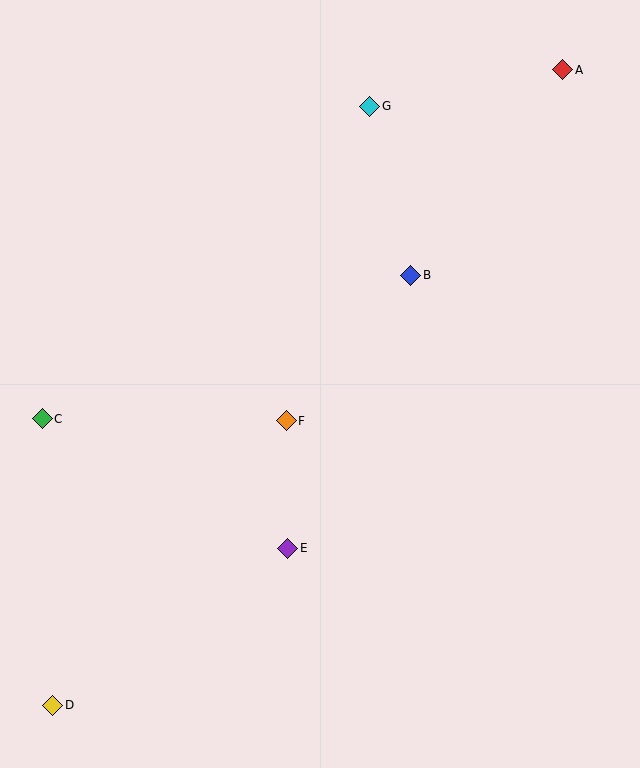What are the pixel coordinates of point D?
Point D is at (53, 705).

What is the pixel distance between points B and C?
The distance between B and C is 396 pixels.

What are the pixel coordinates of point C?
Point C is at (42, 419).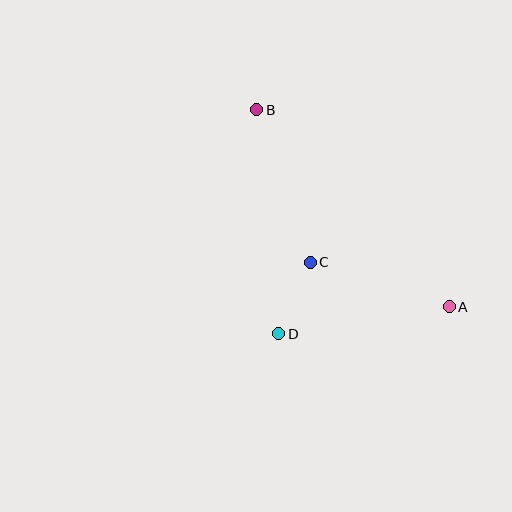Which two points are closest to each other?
Points C and D are closest to each other.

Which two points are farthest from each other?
Points A and B are farthest from each other.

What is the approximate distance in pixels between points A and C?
The distance between A and C is approximately 146 pixels.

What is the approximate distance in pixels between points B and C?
The distance between B and C is approximately 162 pixels.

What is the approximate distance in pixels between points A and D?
The distance between A and D is approximately 173 pixels.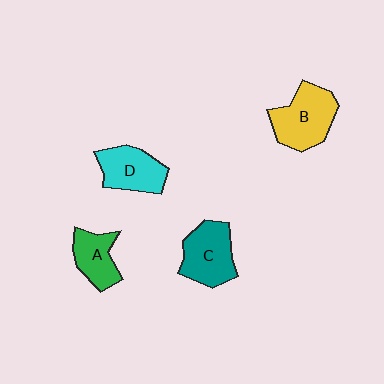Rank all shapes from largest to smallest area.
From largest to smallest: B (yellow), C (teal), D (cyan), A (green).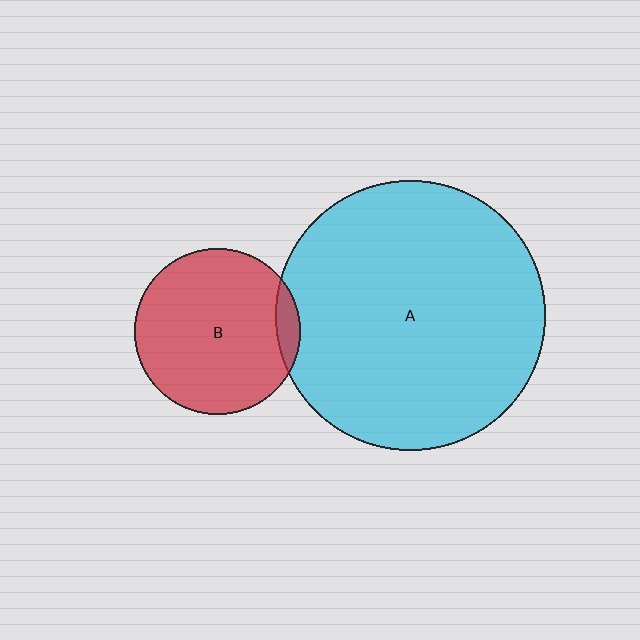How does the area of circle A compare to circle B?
Approximately 2.6 times.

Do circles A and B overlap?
Yes.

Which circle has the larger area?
Circle A (cyan).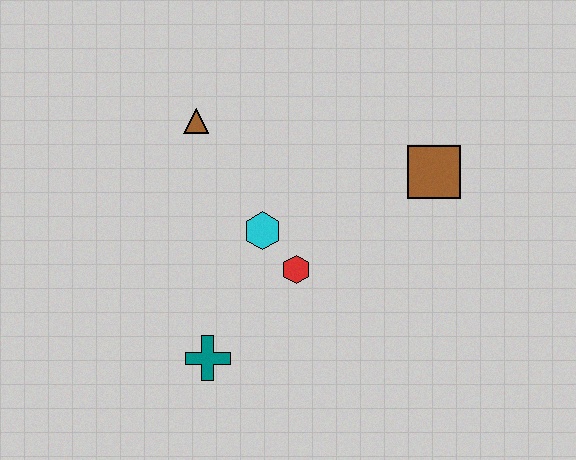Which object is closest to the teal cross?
The red hexagon is closest to the teal cross.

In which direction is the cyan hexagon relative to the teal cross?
The cyan hexagon is above the teal cross.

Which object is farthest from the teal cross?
The brown square is farthest from the teal cross.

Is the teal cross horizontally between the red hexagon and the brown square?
No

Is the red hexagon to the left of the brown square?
Yes